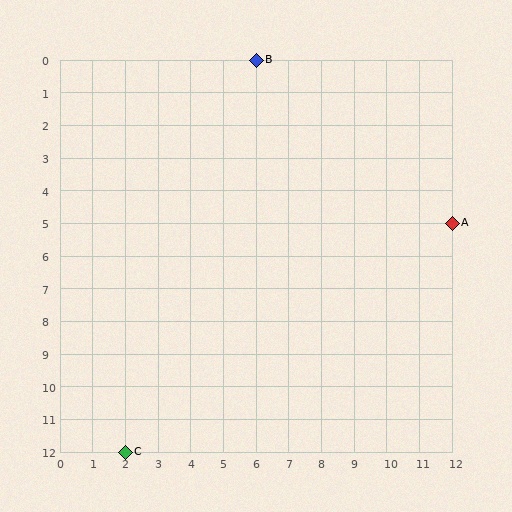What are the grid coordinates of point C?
Point C is at grid coordinates (2, 12).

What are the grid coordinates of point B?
Point B is at grid coordinates (6, 0).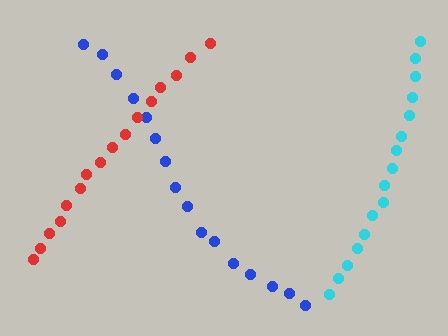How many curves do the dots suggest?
There are 3 distinct paths.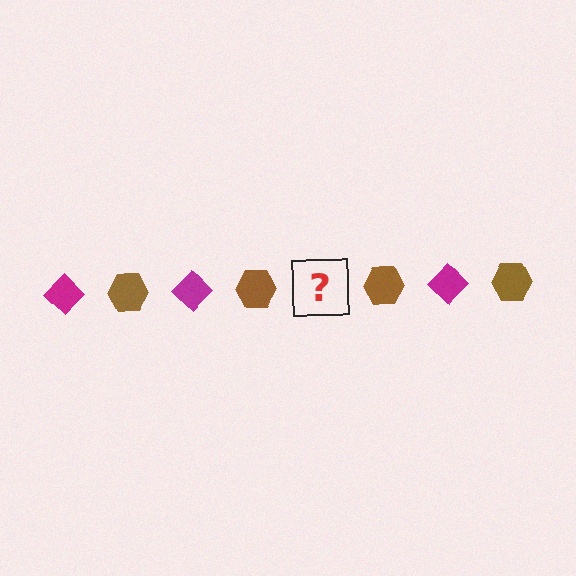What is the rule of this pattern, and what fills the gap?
The rule is that the pattern alternates between magenta diamond and brown hexagon. The gap should be filled with a magenta diamond.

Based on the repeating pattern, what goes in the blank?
The blank should be a magenta diamond.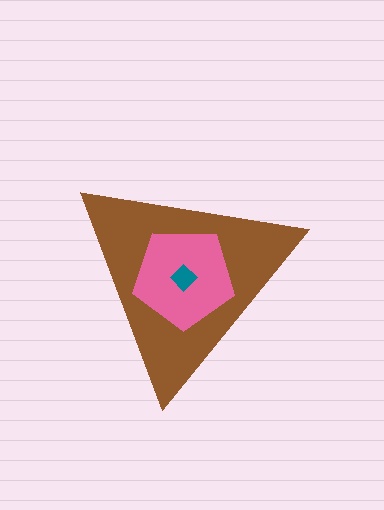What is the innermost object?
The teal diamond.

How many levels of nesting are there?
3.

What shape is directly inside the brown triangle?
The pink pentagon.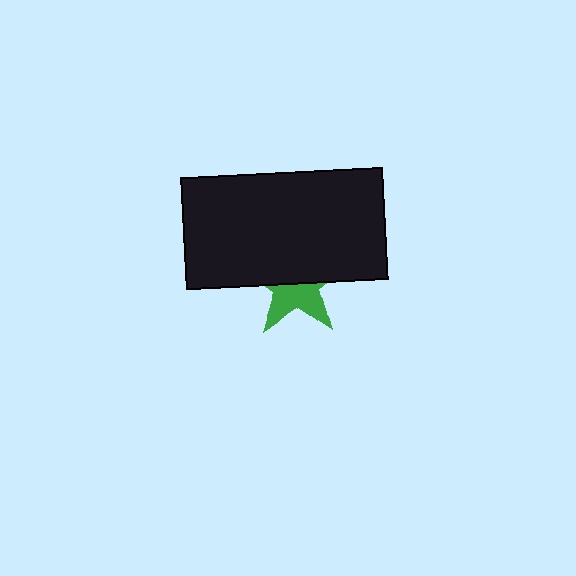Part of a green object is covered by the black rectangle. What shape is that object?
It is a star.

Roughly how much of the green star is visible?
A small part of it is visible (roughly 44%).